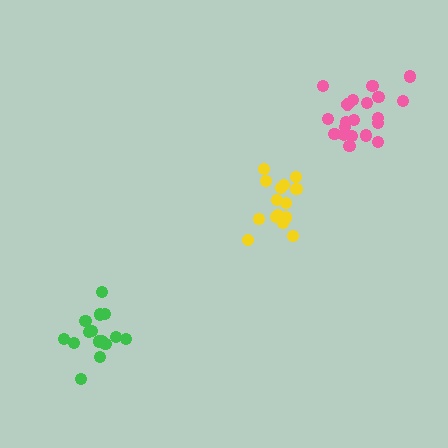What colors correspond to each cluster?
The clusters are colored: pink, yellow, green.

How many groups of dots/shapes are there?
There are 3 groups.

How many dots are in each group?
Group 1: 20 dots, Group 2: 15 dots, Group 3: 15 dots (50 total).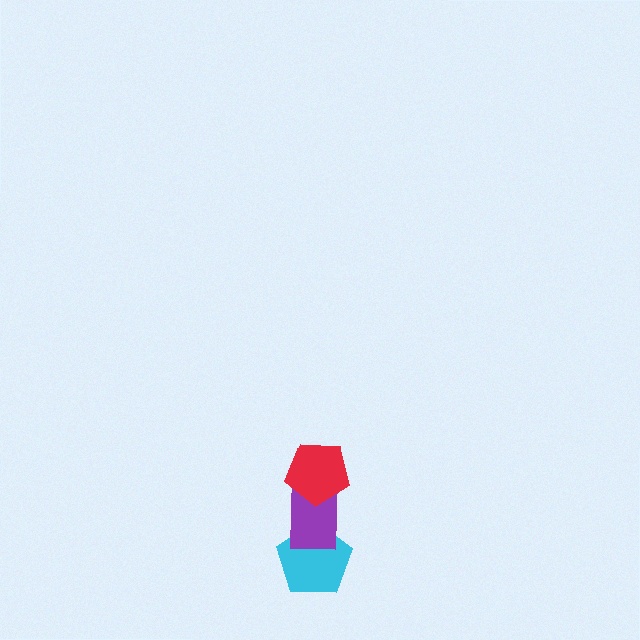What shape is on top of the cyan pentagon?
The purple rectangle is on top of the cyan pentagon.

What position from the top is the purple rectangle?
The purple rectangle is 2nd from the top.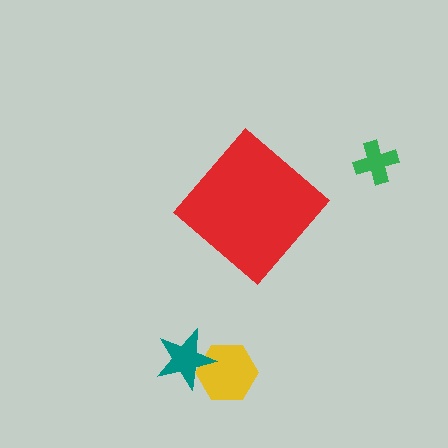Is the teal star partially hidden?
No, the teal star is fully visible.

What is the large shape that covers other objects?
A red diamond.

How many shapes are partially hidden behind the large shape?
0 shapes are partially hidden.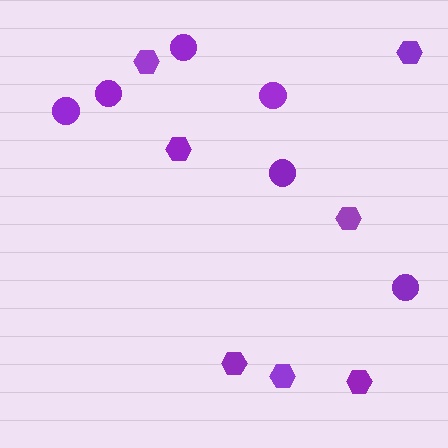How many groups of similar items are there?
There are 2 groups: one group of circles (6) and one group of hexagons (7).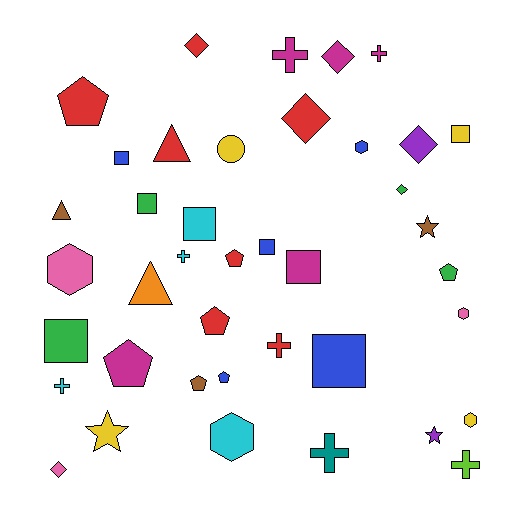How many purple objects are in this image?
There are 2 purple objects.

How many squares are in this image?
There are 8 squares.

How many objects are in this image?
There are 40 objects.